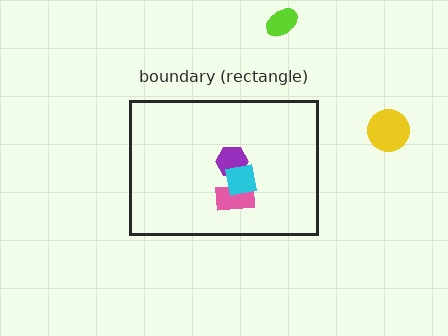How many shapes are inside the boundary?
3 inside, 2 outside.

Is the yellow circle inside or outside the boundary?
Outside.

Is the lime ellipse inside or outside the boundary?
Outside.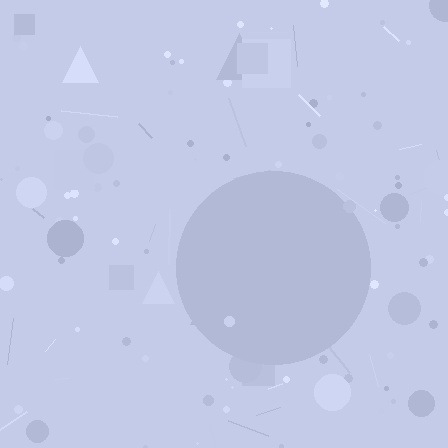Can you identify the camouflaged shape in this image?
The camouflaged shape is a circle.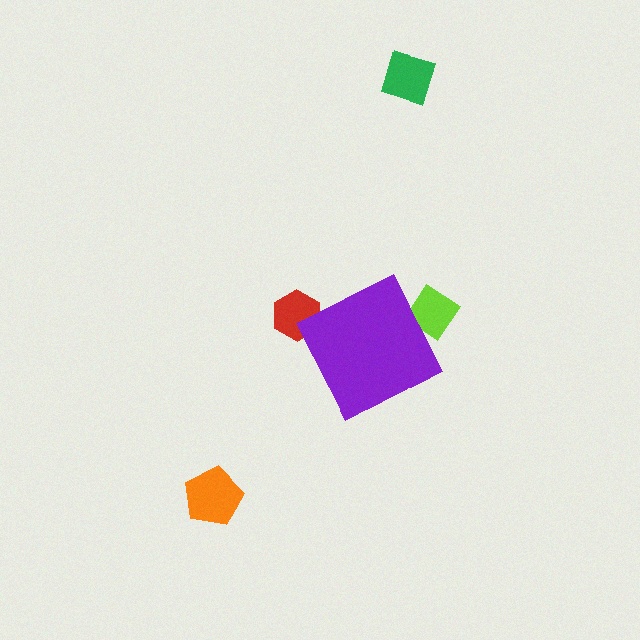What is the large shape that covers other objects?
A purple diamond.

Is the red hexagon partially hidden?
Yes, the red hexagon is partially hidden behind the purple diamond.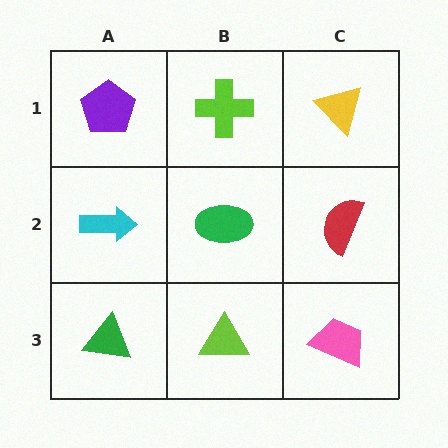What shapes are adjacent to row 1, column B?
A green ellipse (row 2, column B), a purple pentagon (row 1, column A), a yellow triangle (row 1, column C).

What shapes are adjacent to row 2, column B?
A lime cross (row 1, column B), a lime triangle (row 3, column B), a cyan arrow (row 2, column A), a red semicircle (row 2, column C).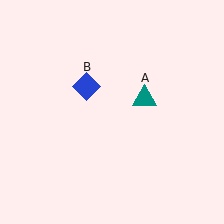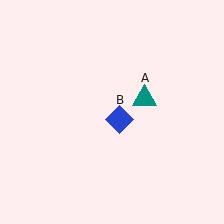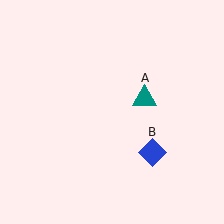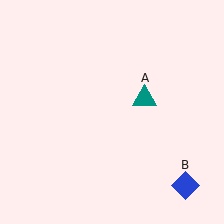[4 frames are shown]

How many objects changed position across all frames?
1 object changed position: blue diamond (object B).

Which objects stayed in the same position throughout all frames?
Teal triangle (object A) remained stationary.